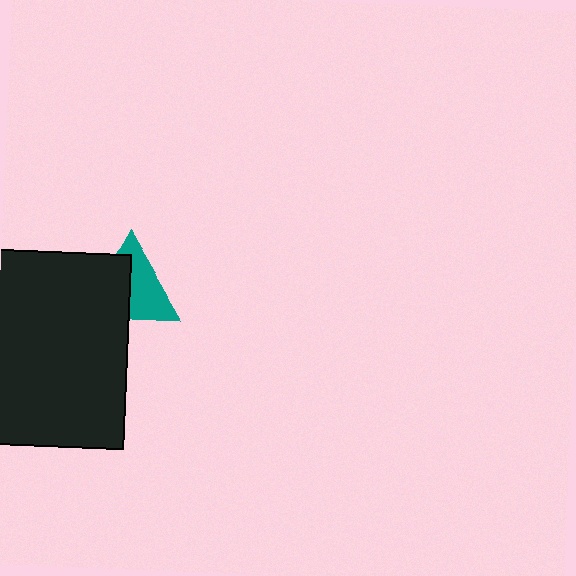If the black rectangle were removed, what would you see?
You would see the complete teal triangle.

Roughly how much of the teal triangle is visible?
About half of it is visible (roughly 52%).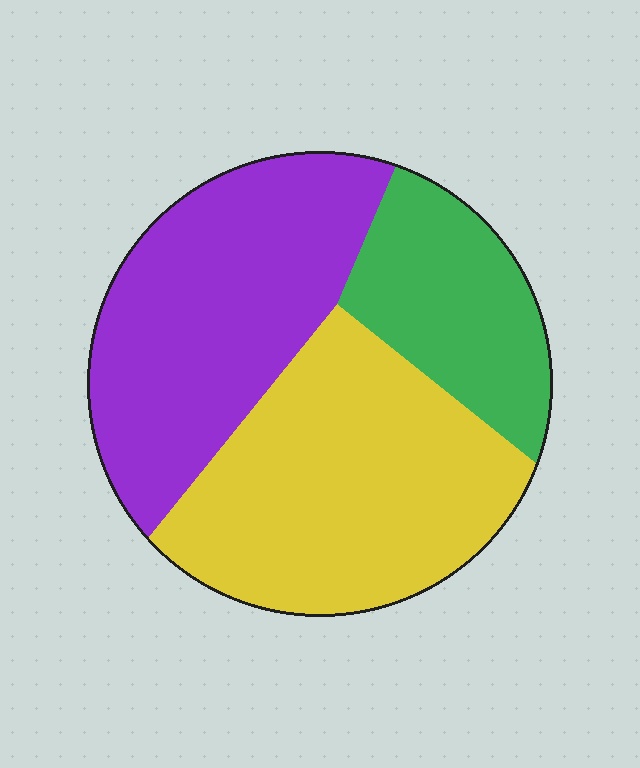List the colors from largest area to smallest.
From largest to smallest: yellow, purple, green.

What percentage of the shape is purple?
Purple takes up between a third and a half of the shape.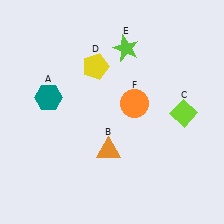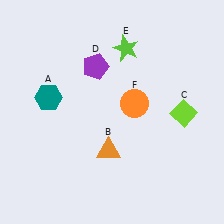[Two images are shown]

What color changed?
The pentagon (D) changed from yellow in Image 1 to purple in Image 2.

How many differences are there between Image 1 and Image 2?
There is 1 difference between the two images.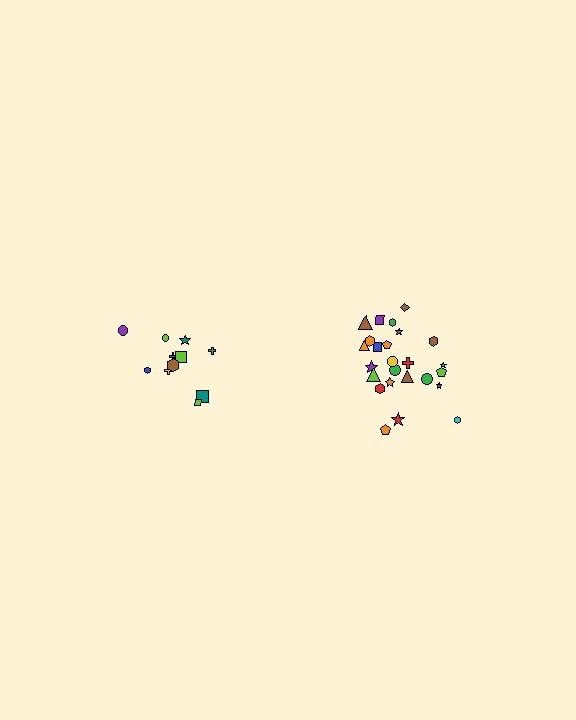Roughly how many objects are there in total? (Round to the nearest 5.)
Roughly 35 objects in total.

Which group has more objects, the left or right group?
The right group.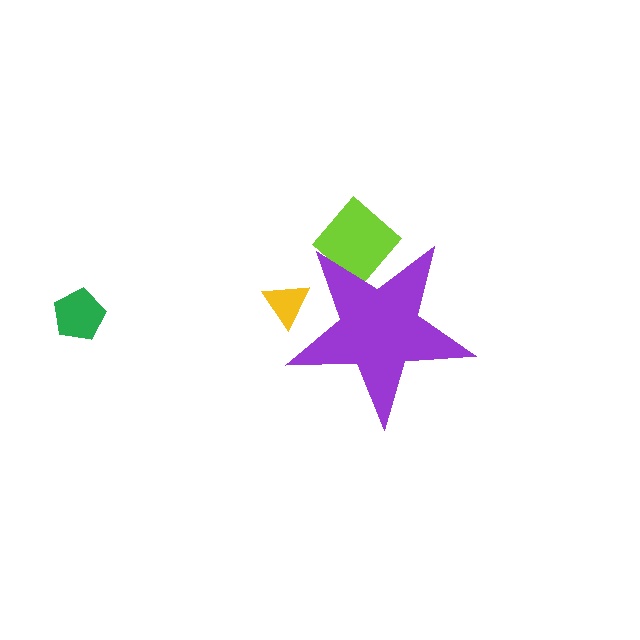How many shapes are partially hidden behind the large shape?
2 shapes are partially hidden.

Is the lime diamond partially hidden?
Yes, the lime diamond is partially hidden behind the purple star.